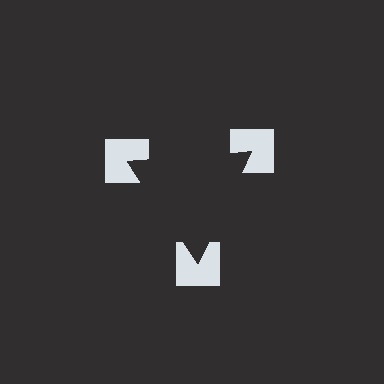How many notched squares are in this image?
There are 3 — one at each vertex of the illusory triangle.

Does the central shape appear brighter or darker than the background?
It typically appears slightly darker than the background, even though no actual brightness change is drawn.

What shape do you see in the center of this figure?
An illusory triangle — its edges are inferred from the aligned wedge cuts in the notched squares, not physically drawn.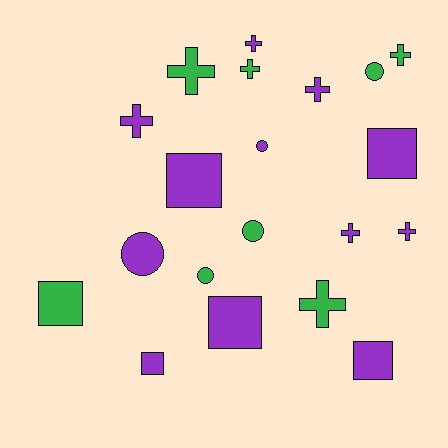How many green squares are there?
There is 1 green square.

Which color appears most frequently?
Purple, with 12 objects.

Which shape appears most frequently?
Cross, with 9 objects.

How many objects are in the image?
There are 20 objects.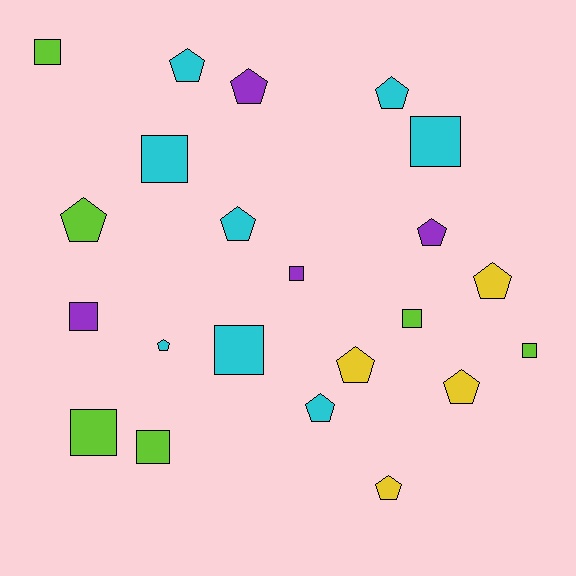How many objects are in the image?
There are 22 objects.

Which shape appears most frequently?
Pentagon, with 12 objects.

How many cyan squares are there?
There are 3 cyan squares.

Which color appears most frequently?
Cyan, with 8 objects.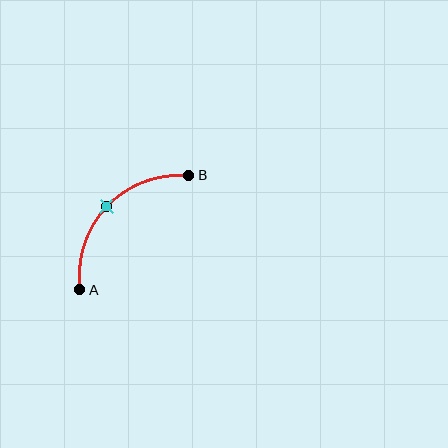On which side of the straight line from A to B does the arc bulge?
The arc bulges above and to the left of the straight line connecting A and B.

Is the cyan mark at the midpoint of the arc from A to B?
Yes. The cyan mark lies on the arc at equal arc-length from both A and B — it is the arc midpoint.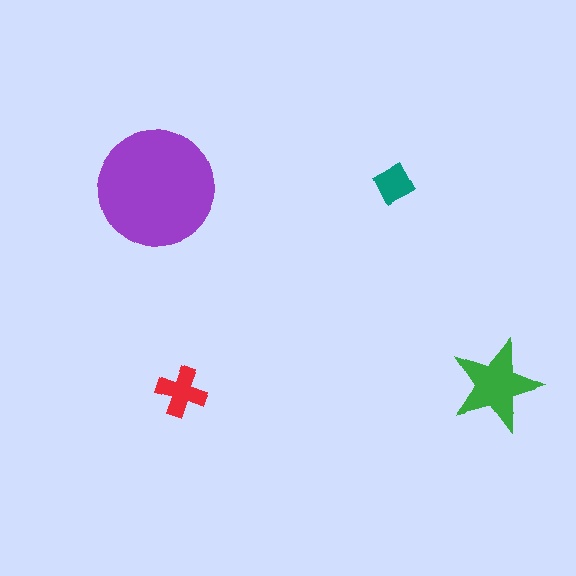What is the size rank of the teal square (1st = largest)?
4th.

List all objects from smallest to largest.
The teal square, the red cross, the green star, the purple circle.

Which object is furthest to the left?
The purple circle is leftmost.